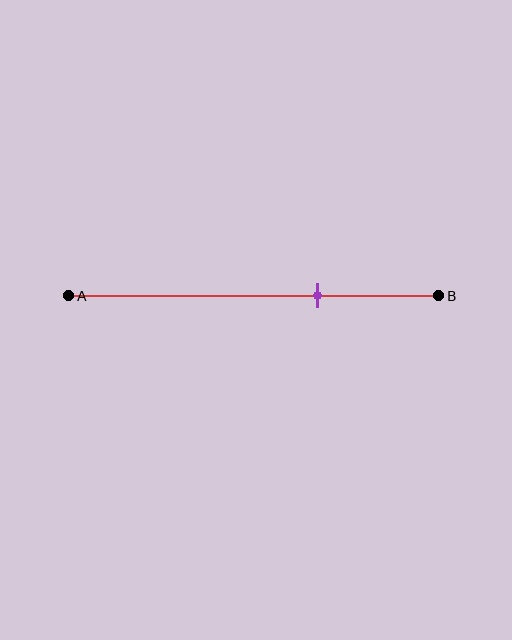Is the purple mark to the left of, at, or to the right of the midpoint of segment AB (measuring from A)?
The purple mark is to the right of the midpoint of segment AB.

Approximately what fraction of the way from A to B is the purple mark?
The purple mark is approximately 65% of the way from A to B.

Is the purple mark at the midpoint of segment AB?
No, the mark is at about 65% from A, not at the 50% midpoint.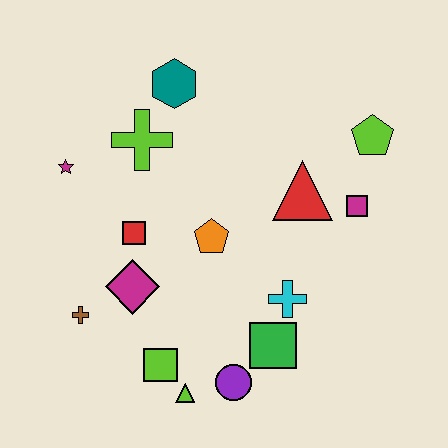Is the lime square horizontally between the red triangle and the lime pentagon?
No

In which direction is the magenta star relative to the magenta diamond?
The magenta star is above the magenta diamond.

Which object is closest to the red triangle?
The magenta square is closest to the red triangle.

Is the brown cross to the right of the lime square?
No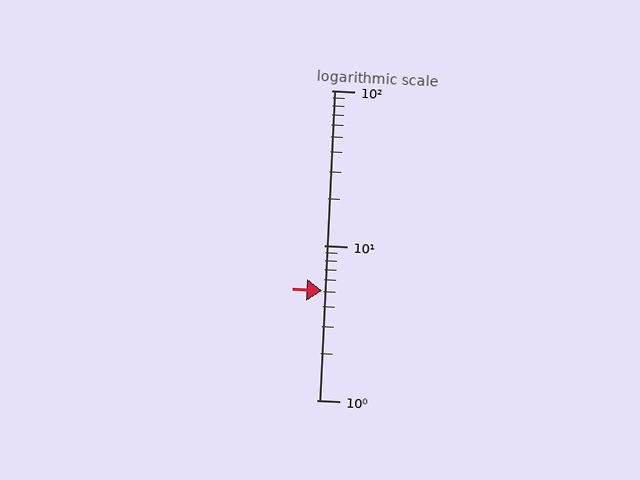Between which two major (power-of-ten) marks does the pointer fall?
The pointer is between 1 and 10.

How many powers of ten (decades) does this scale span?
The scale spans 2 decades, from 1 to 100.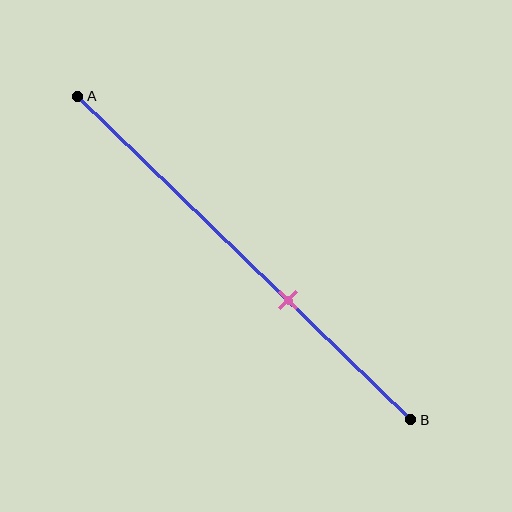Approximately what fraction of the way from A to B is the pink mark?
The pink mark is approximately 65% of the way from A to B.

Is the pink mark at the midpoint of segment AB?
No, the mark is at about 65% from A, not at the 50% midpoint.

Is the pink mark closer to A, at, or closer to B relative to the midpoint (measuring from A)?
The pink mark is closer to point B than the midpoint of segment AB.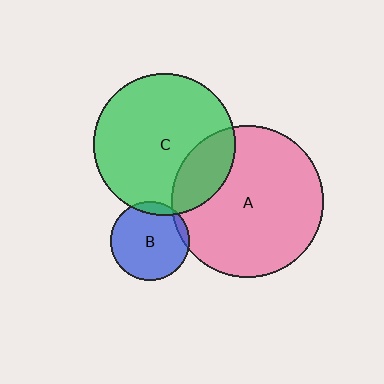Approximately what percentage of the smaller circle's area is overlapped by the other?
Approximately 20%.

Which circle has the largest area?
Circle A (pink).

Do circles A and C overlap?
Yes.